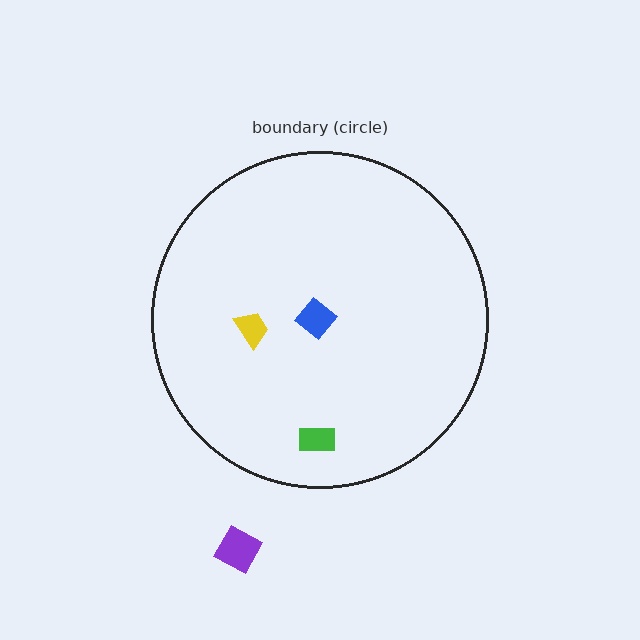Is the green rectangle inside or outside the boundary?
Inside.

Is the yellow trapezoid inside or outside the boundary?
Inside.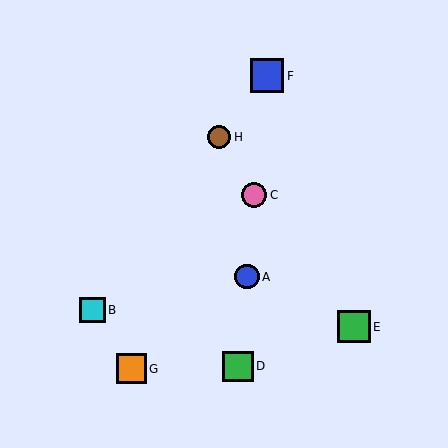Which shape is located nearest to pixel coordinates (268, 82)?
The blue square (labeled F) at (267, 76) is nearest to that location.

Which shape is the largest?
The blue square (labeled F) is the largest.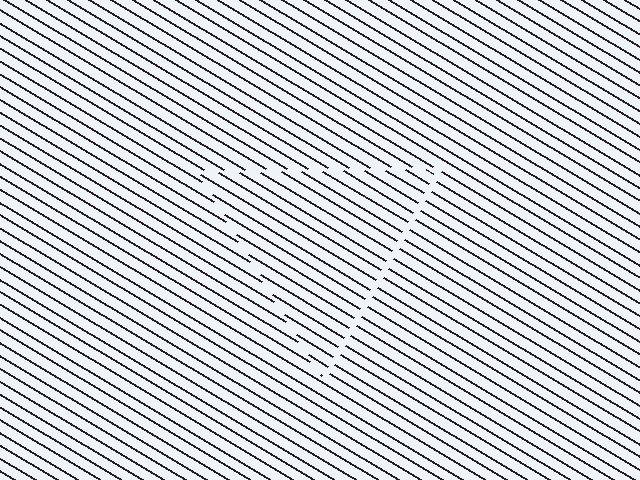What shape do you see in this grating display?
An illusory triangle. The interior of the shape contains the same grating, shifted by half a period — the contour is defined by the phase discontinuity where line-ends from the inner and outer gratings abut.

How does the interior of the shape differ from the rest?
The interior of the shape contains the same grating, shifted by half a period — the contour is defined by the phase discontinuity where line-ends from the inner and outer gratings abut.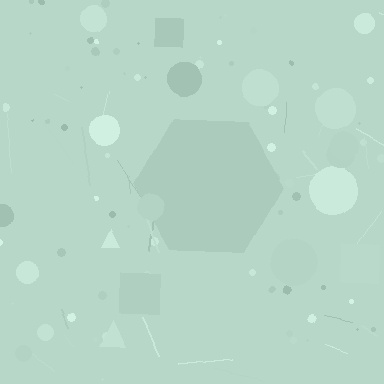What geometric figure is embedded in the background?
A hexagon is embedded in the background.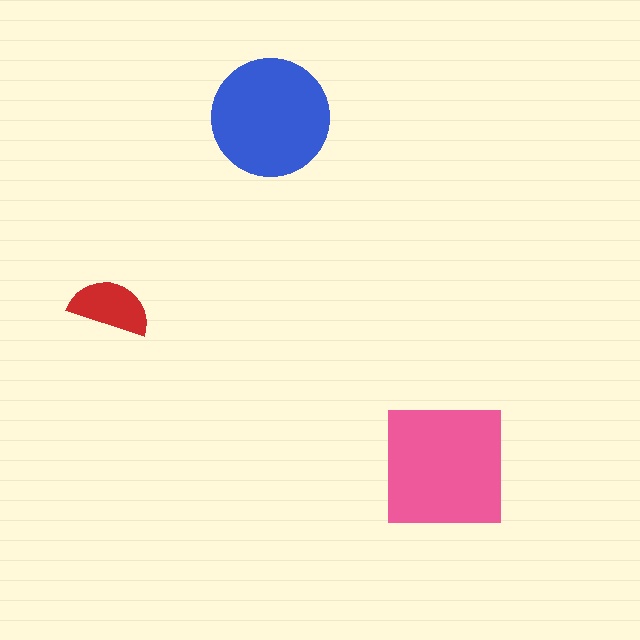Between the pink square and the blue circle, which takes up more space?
The pink square.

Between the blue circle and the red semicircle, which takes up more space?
The blue circle.